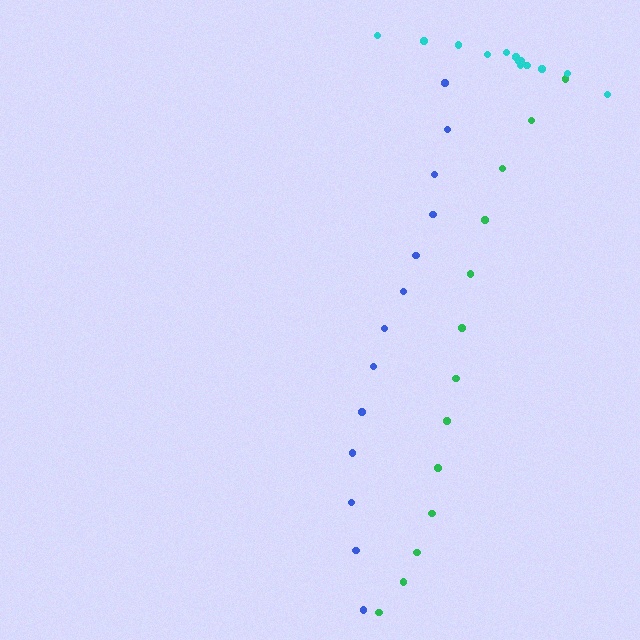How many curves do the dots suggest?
There are 3 distinct paths.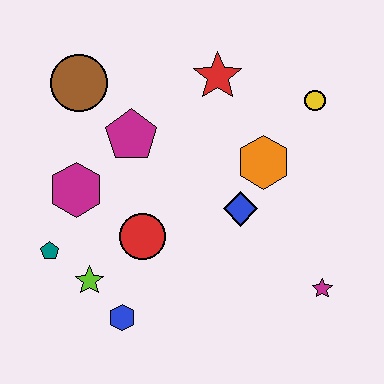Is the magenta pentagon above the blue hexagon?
Yes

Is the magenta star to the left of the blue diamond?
No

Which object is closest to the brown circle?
The magenta pentagon is closest to the brown circle.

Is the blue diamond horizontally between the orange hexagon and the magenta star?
No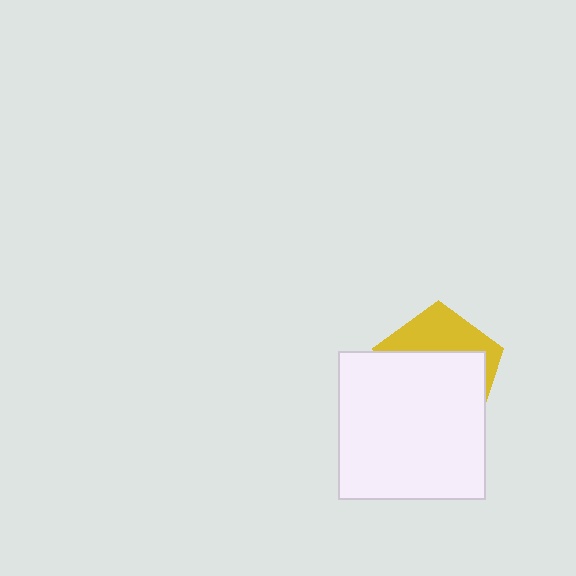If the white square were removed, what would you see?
You would see the complete yellow pentagon.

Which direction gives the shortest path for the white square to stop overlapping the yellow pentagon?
Moving down gives the shortest separation.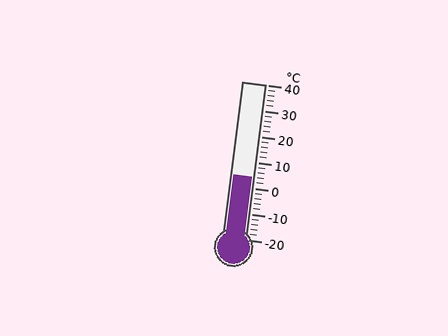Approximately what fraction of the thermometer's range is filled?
The thermometer is filled to approximately 40% of its range.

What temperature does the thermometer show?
The thermometer shows approximately 4°C.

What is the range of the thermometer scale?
The thermometer scale ranges from -20°C to 40°C.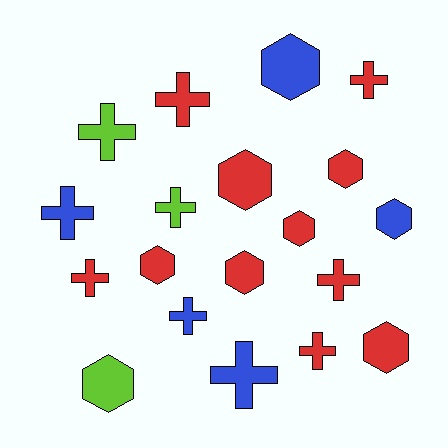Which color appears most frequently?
Red, with 11 objects.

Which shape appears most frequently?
Cross, with 10 objects.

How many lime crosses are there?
There are 2 lime crosses.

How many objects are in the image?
There are 19 objects.